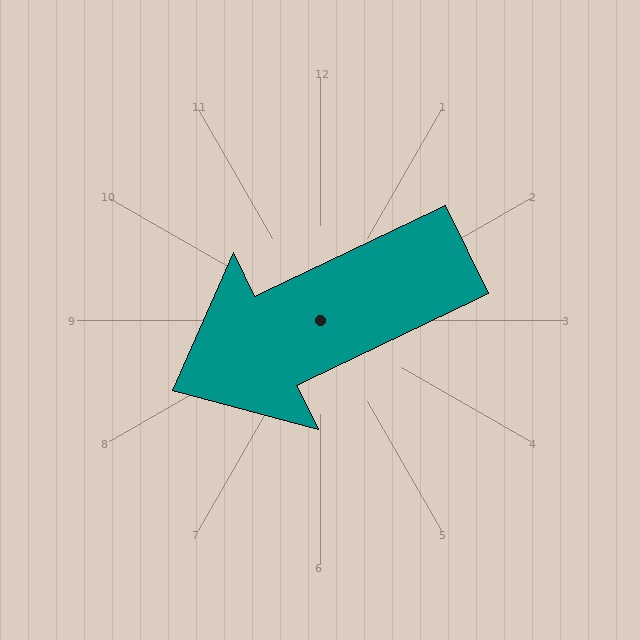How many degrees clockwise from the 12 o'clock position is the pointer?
Approximately 244 degrees.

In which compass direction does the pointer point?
Southwest.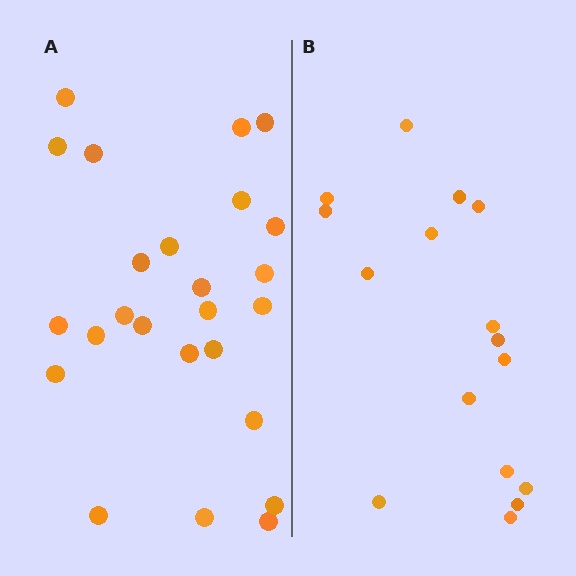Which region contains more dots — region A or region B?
Region A (the left region) has more dots.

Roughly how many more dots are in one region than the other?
Region A has roughly 8 or so more dots than region B.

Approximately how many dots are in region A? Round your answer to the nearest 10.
About 20 dots. (The exact count is 25, which rounds to 20.)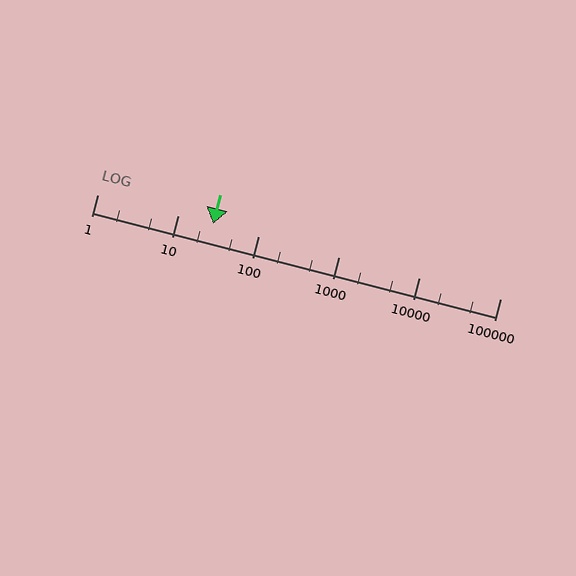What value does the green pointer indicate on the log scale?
The pointer indicates approximately 27.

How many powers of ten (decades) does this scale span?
The scale spans 5 decades, from 1 to 100000.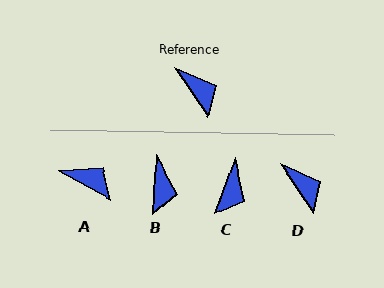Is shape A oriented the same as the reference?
No, it is off by about 27 degrees.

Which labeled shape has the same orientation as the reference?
D.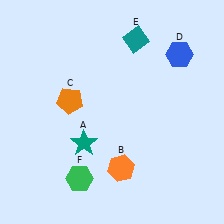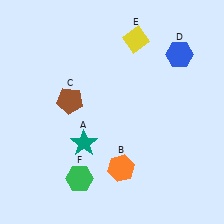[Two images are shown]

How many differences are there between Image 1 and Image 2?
There are 2 differences between the two images.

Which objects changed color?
C changed from orange to brown. E changed from teal to yellow.